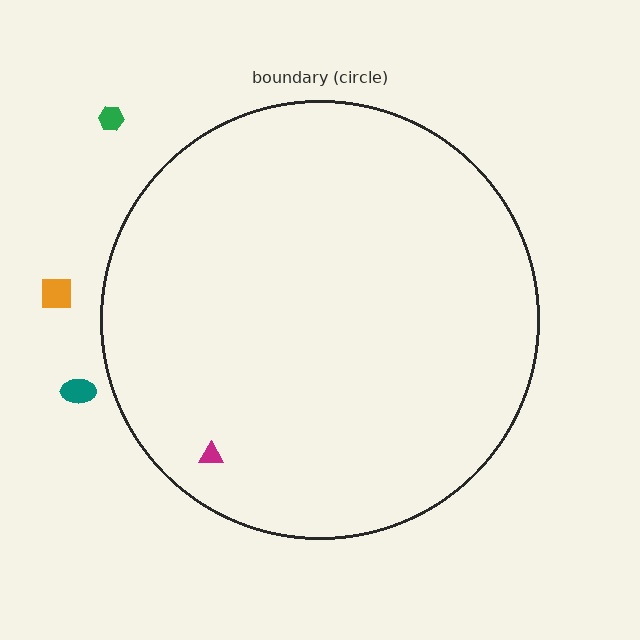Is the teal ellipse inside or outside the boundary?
Outside.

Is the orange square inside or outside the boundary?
Outside.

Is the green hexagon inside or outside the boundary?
Outside.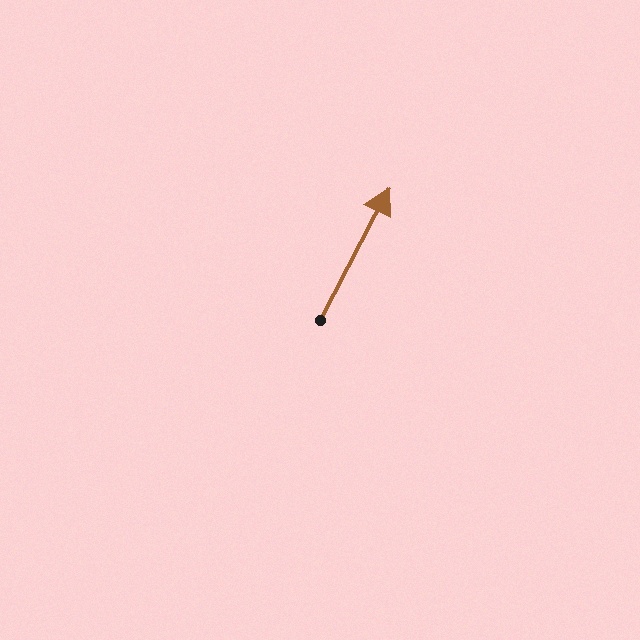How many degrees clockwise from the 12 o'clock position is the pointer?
Approximately 28 degrees.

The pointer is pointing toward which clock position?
Roughly 1 o'clock.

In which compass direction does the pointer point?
Northeast.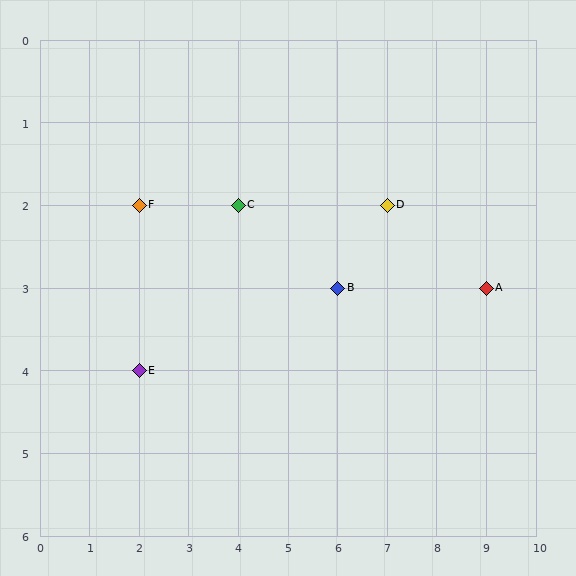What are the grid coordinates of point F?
Point F is at grid coordinates (2, 2).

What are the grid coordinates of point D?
Point D is at grid coordinates (7, 2).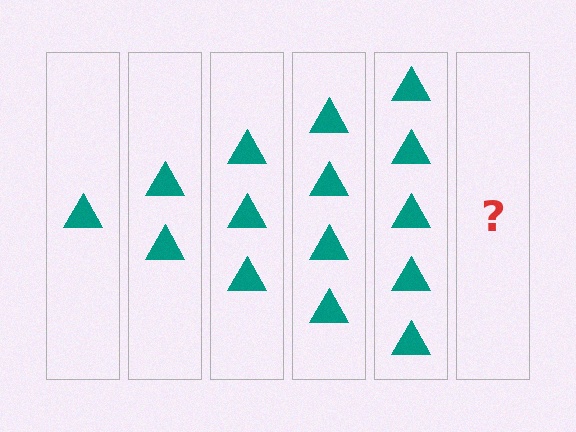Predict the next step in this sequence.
The next step is 6 triangles.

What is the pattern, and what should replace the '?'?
The pattern is that each step adds one more triangle. The '?' should be 6 triangles.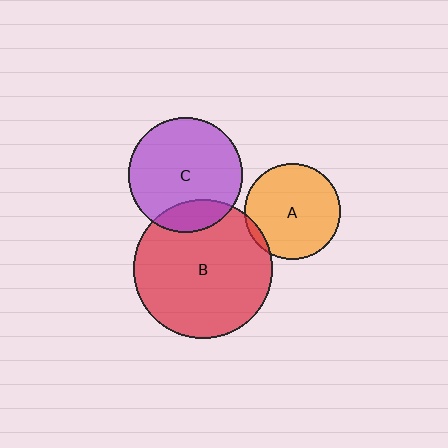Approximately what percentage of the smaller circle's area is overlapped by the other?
Approximately 15%.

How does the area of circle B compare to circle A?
Approximately 2.1 times.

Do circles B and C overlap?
Yes.